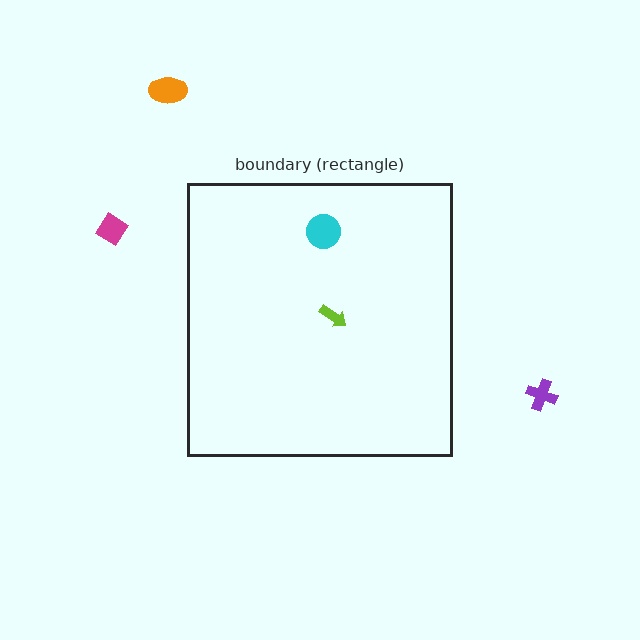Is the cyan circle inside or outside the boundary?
Inside.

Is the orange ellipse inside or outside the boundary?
Outside.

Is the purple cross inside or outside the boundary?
Outside.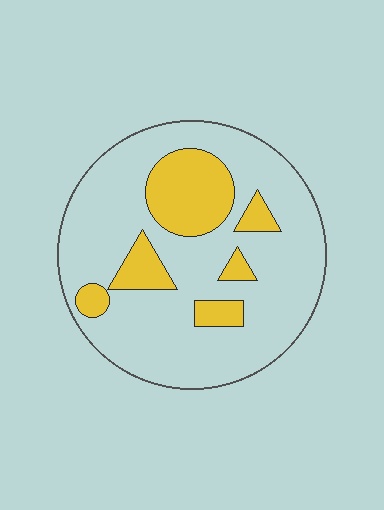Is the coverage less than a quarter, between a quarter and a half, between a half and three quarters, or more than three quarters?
Less than a quarter.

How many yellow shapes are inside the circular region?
6.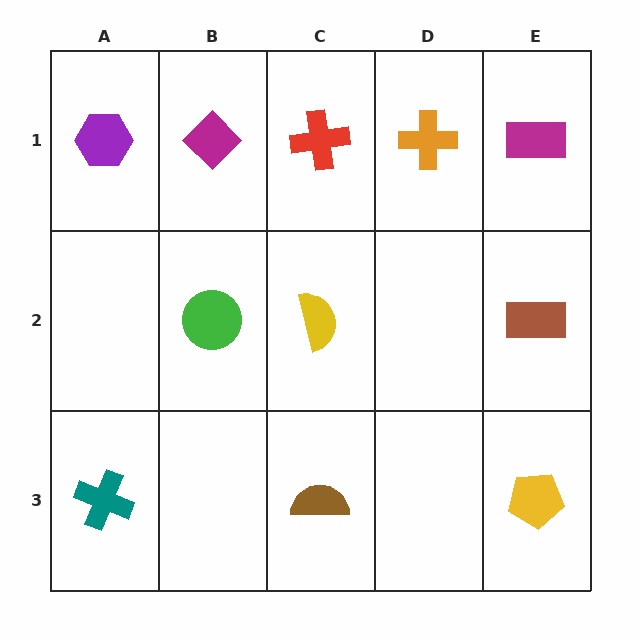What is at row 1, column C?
A red cross.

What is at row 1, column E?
A magenta rectangle.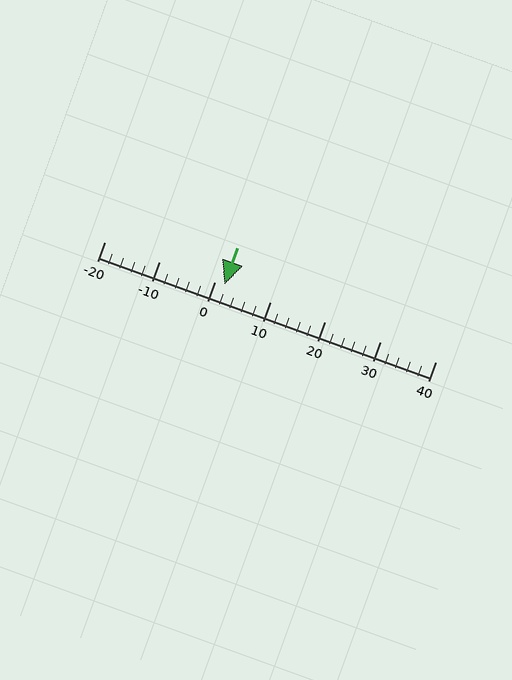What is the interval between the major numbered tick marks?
The major tick marks are spaced 10 units apart.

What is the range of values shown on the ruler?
The ruler shows values from -20 to 40.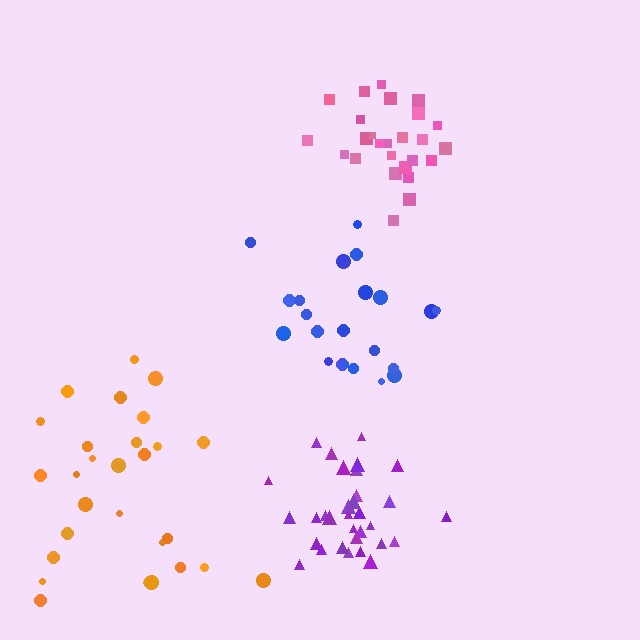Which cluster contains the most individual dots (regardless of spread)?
Purple (32).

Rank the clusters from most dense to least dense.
pink, purple, blue, orange.